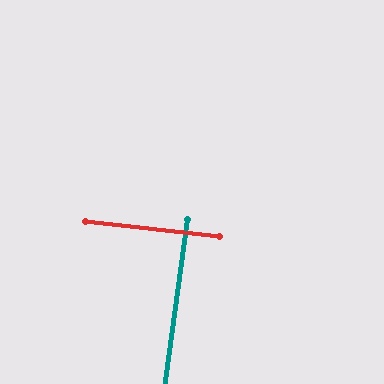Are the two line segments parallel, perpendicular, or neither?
Perpendicular — they meet at approximately 89°.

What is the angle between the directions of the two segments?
Approximately 89 degrees.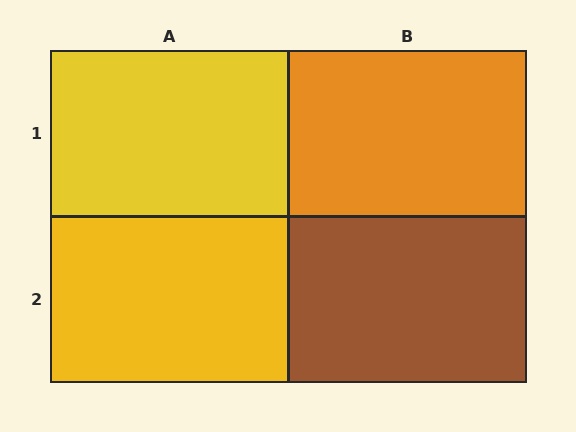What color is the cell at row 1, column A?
Yellow.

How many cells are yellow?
2 cells are yellow.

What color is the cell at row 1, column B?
Orange.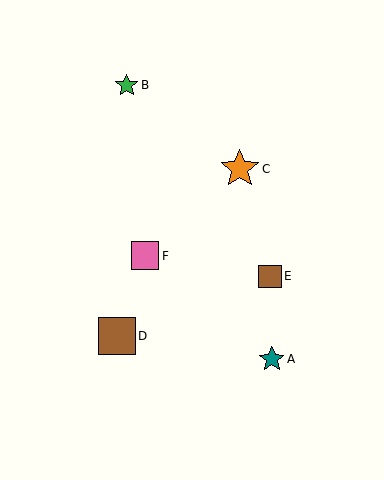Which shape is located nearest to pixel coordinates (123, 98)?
The green star (labeled B) at (127, 85) is nearest to that location.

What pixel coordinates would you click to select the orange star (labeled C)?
Click at (240, 169) to select the orange star C.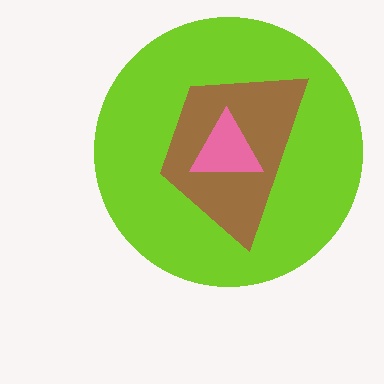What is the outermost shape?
The lime circle.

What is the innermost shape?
The pink triangle.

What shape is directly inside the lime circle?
The brown trapezoid.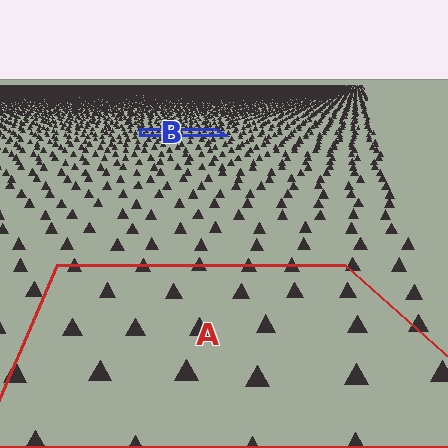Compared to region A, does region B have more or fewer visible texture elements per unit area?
Region B has more texture elements per unit area — they are packed more densely because it is farther away.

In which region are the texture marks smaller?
The texture marks are smaller in region B, because it is farther away.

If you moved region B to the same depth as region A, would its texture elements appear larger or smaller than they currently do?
They would appear larger. At a closer depth, the same texture elements are projected at a bigger on-screen size.